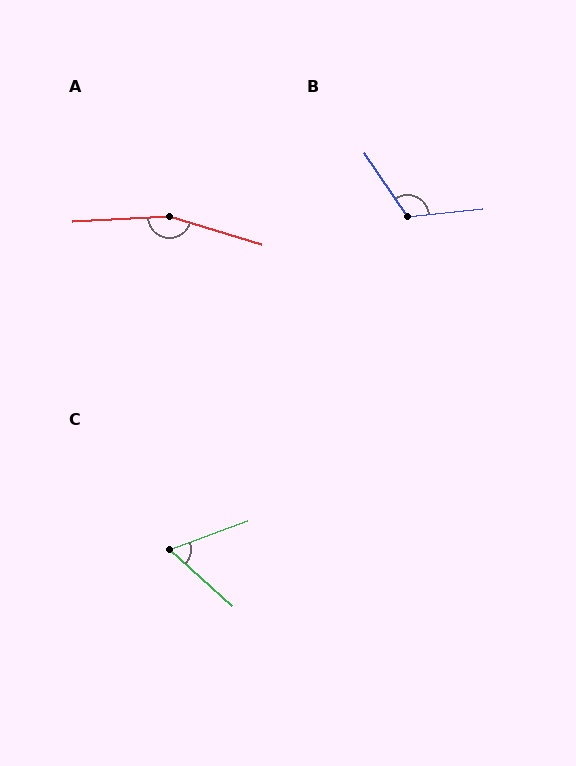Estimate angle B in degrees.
Approximately 118 degrees.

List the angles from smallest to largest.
C (62°), B (118°), A (160°).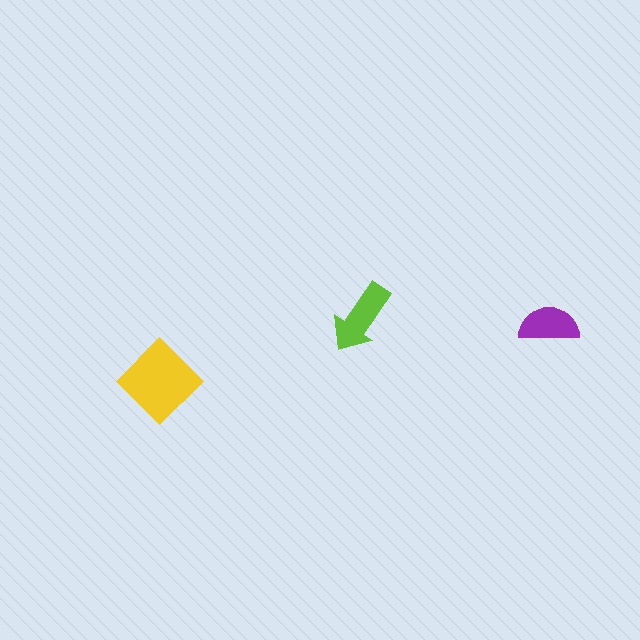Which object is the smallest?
The purple semicircle.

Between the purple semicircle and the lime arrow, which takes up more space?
The lime arrow.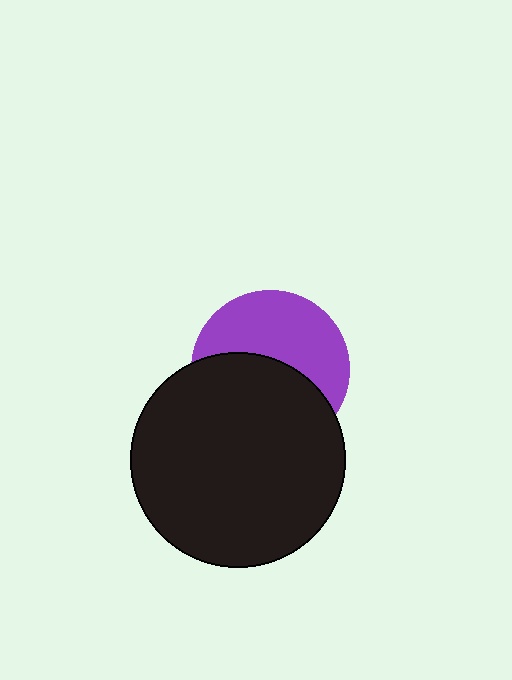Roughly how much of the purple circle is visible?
About half of it is visible (roughly 49%).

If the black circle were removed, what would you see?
You would see the complete purple circle.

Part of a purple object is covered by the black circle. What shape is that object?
It is a circle.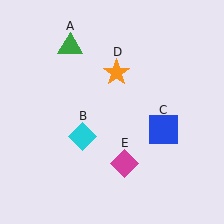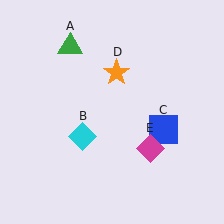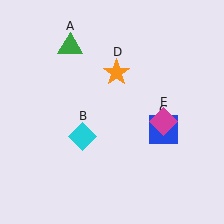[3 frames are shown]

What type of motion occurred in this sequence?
The magenta diamond (object E) rotated counterclockwise around the center of the scene.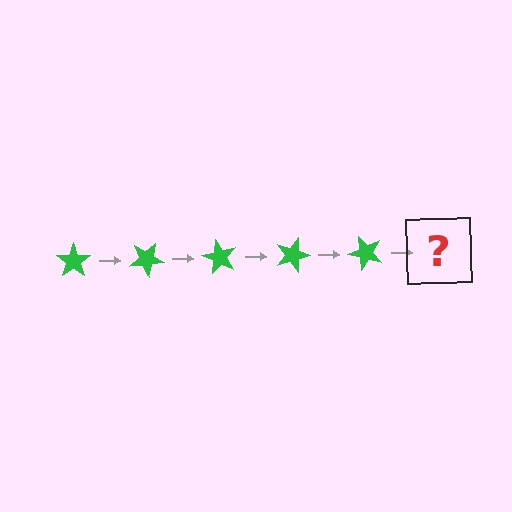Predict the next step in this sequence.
The next step is a green star rotated 150 degrees.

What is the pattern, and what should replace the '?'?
The pattern is that the star rotates 30 degrees each step. The '?' should be a green star rotated 150 degrees.